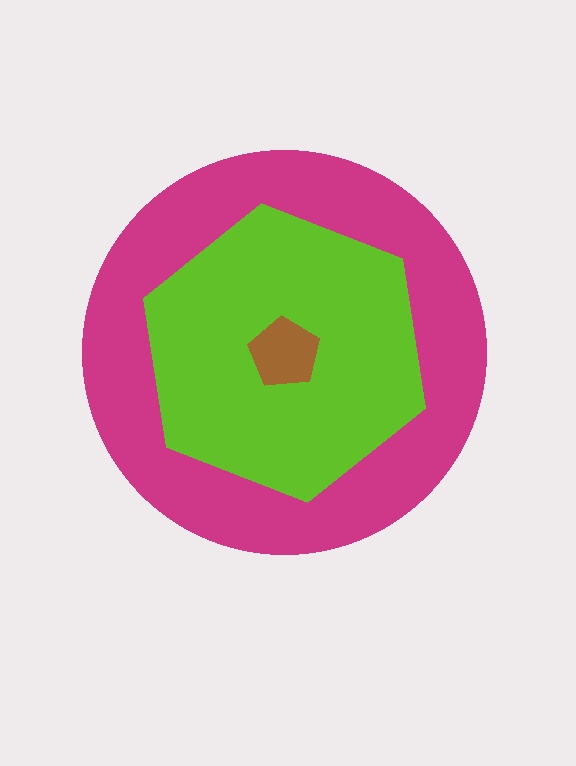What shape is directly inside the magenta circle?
The lime hexagon.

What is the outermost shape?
The magenta circle.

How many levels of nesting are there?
3.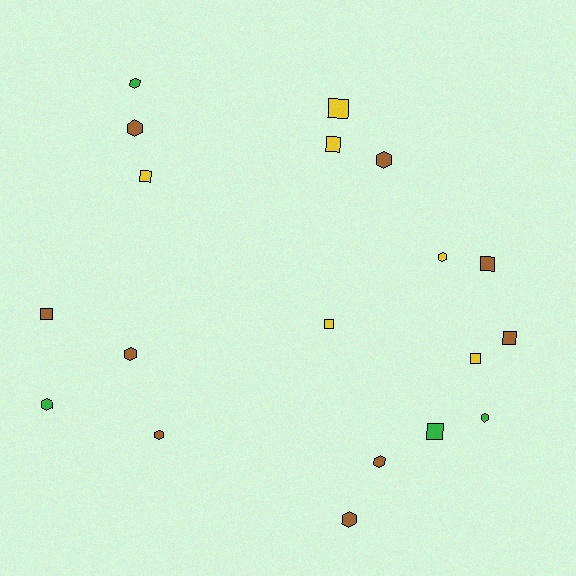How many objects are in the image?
There are 19 objects.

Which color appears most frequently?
Brown, with 9 objects.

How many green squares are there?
There is 1 green square.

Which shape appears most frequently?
Hexagon, with 10 objects.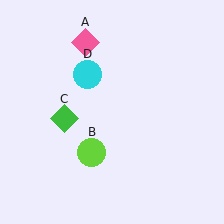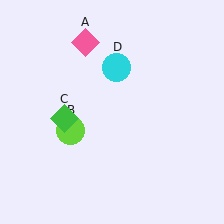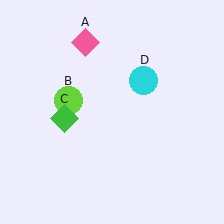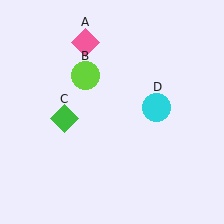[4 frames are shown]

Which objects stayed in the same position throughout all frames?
Pink diamond (object A) and green diamond (object C) remained stationary.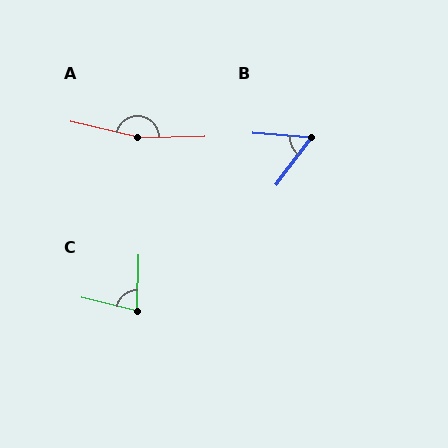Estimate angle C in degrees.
Approximately 78 degrees.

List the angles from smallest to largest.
B (57°), C (78°), A (166°).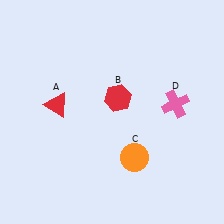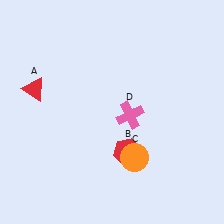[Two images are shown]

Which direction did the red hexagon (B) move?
The red hexagon (B) moved down.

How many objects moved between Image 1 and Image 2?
3 objects moved between the two images.